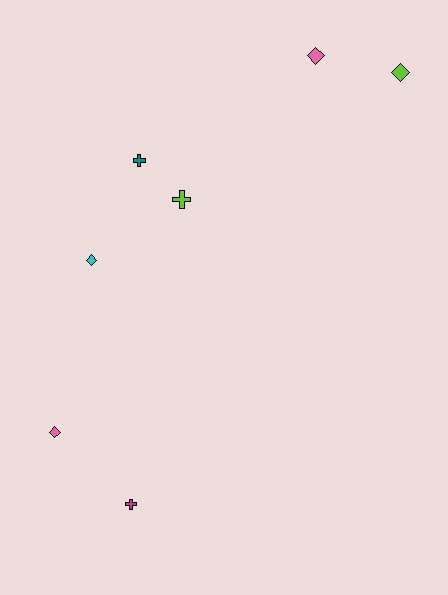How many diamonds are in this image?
There are 4 diamonds.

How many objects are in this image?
There are 7 objects.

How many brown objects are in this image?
There are no brown objects.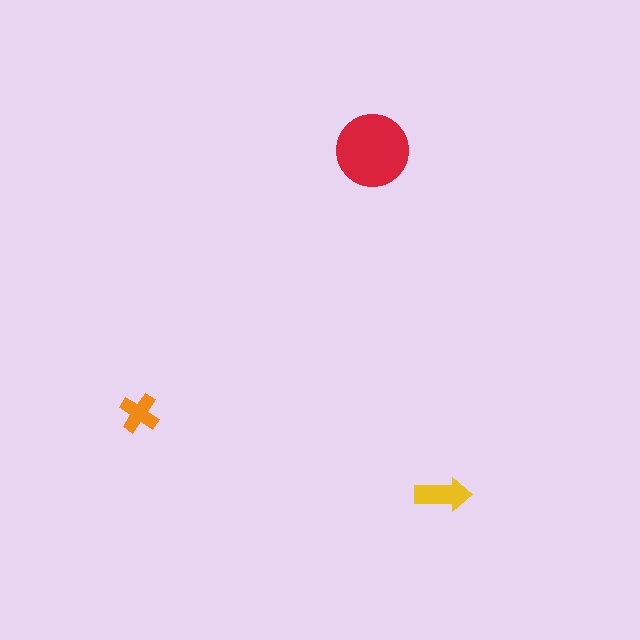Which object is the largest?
The red circle.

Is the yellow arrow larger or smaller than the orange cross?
Larger.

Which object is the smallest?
The orange cross.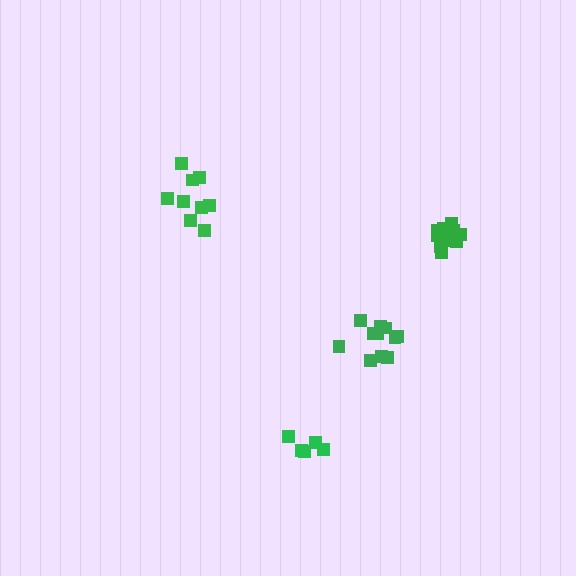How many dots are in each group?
Group 1: 5 dots, Group 2: 11 dots, Group 3: 9 dots, Group 4: 10 dots (35 total).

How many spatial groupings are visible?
There are 4 spatial groupings.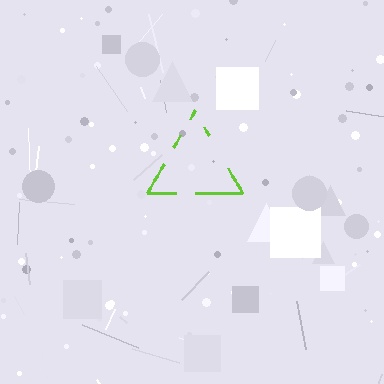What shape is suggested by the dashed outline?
The dashed outline suggests a triangle.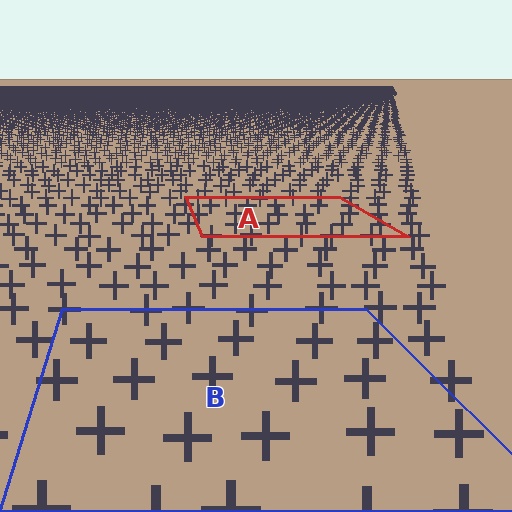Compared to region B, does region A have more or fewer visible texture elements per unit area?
Region A has more texture elements per unit area — they are packed more densely because it is farther away.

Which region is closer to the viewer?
Region B is closer. The texture elements there are larger and more spread out.